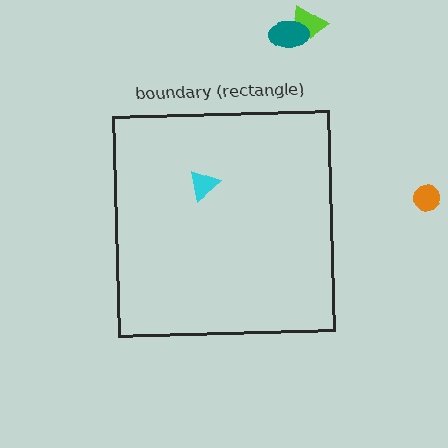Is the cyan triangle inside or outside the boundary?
Inside.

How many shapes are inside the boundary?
1 inside, 3 outside.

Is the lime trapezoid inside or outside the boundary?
Outside.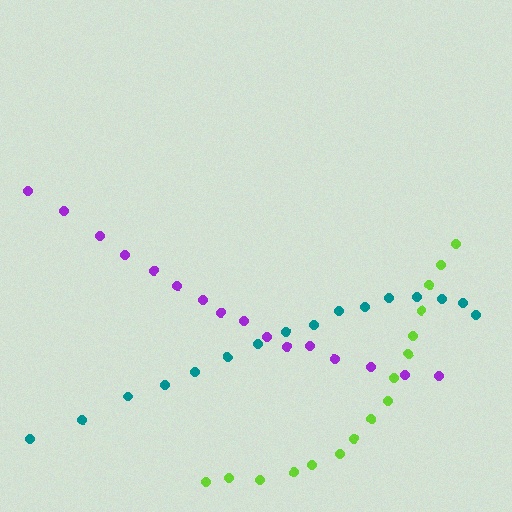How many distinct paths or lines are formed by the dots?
There are 3 distinct paths.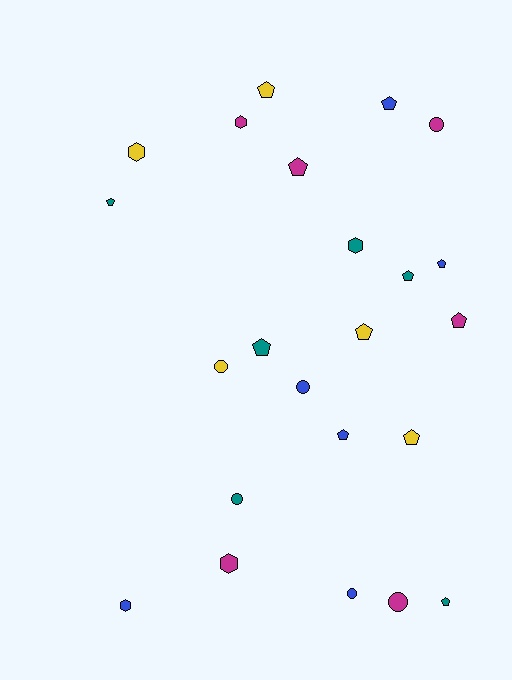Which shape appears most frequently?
Pentagon, with 12 objects.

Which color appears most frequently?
Magenta, with 6 objects.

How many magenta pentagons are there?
There are 2 magenta pentagons.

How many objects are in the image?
There are 23 objects.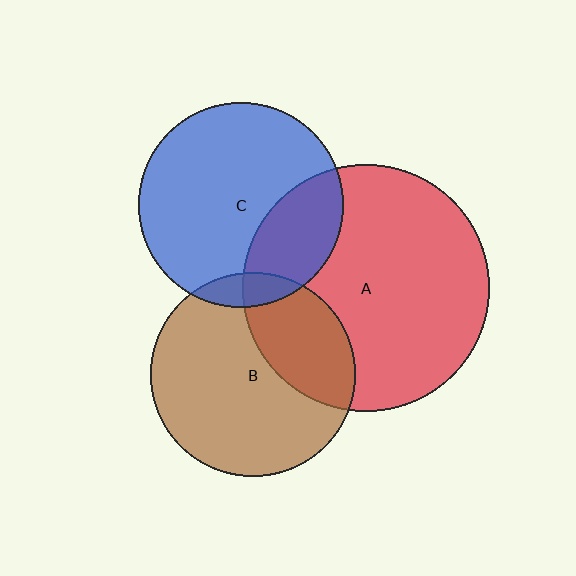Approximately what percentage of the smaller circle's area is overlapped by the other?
Approximately 30%.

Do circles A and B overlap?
Yes.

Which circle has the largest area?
Circle A (red).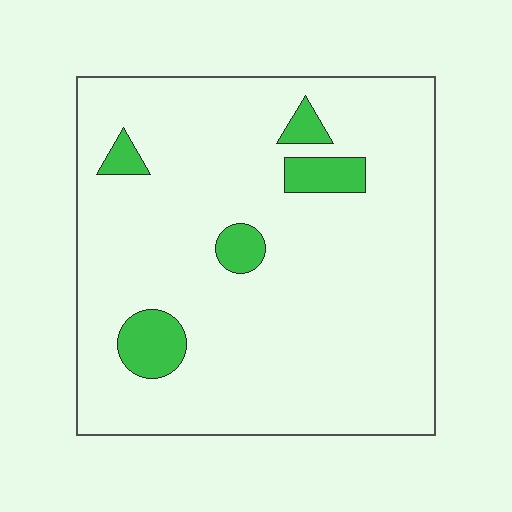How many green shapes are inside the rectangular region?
5.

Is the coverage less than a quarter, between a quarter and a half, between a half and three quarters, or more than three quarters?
Less than a quarter.